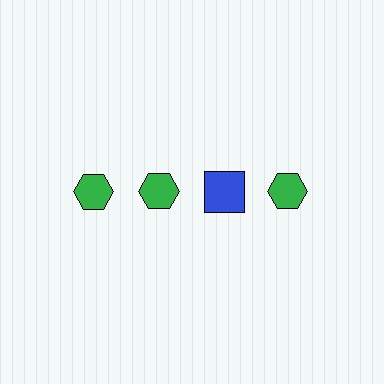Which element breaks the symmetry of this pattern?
The blue square in the top row, center column breaks the symmetry. All other shapes are green hexagons.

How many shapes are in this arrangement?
There are 4 shapes arranged in a grid pattern.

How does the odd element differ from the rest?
It differs in both color (blue instead of green) and shape (square instead of hexagon).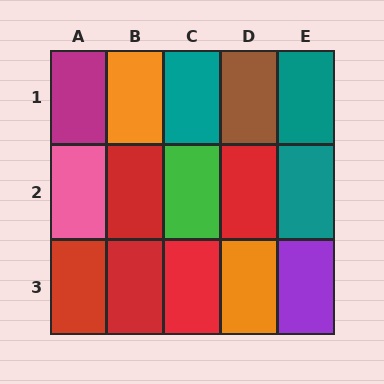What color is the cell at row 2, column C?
Green.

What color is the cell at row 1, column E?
Teal.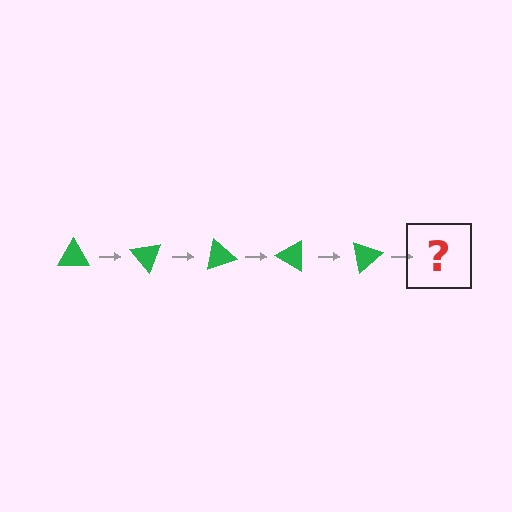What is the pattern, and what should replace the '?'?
The pattern is that the triangle rotates 50 degrees each step. The '?' should be a green triangle rotated 250 degrees.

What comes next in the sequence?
The next element should be a green triangle rotated 250 degrees.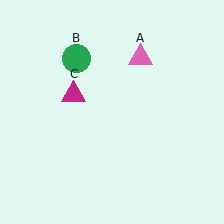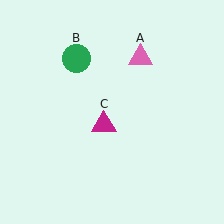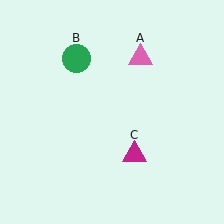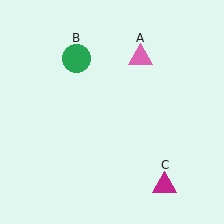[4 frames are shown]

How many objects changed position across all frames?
1 object changed position: magenta triangle (object C).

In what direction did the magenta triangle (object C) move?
The magenta triangle (object C) moved down and to the right.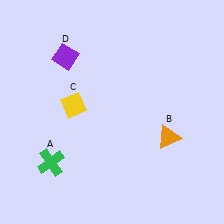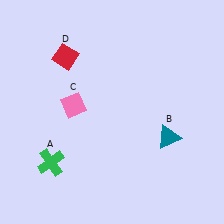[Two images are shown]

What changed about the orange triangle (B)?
In Image 1, B is orange. In Image 2, it changed to teal.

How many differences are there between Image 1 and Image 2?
There are 3 differences between the two images.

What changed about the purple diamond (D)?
In Image 1, D is purple. In Image 2, it changed to red.